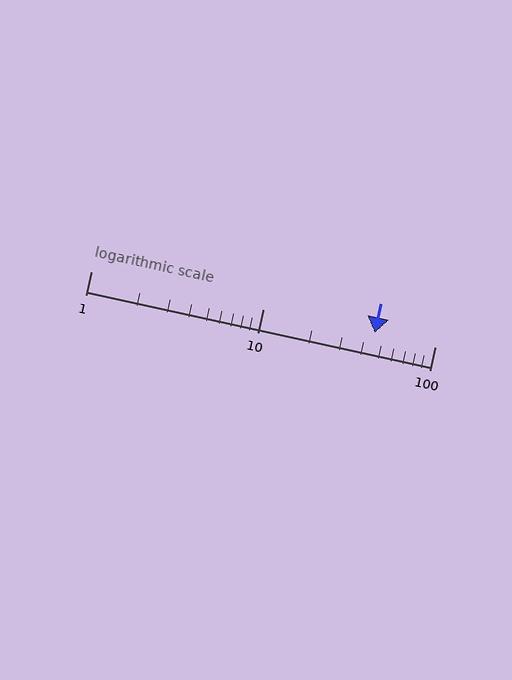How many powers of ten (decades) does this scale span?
The scale spans 2 decades, from 1 to 100.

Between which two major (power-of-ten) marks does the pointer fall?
The pointer is between 10 and 100.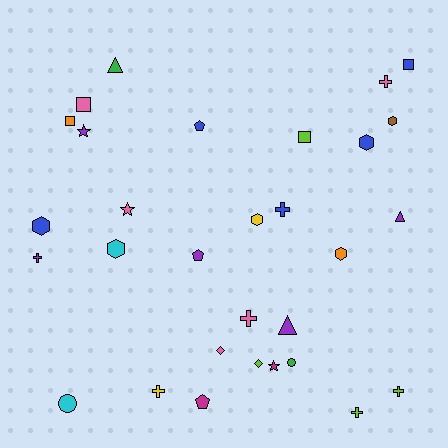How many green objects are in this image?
There are 2 green objects.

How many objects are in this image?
There are 30 objects.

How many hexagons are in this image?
There are 6 hexagons.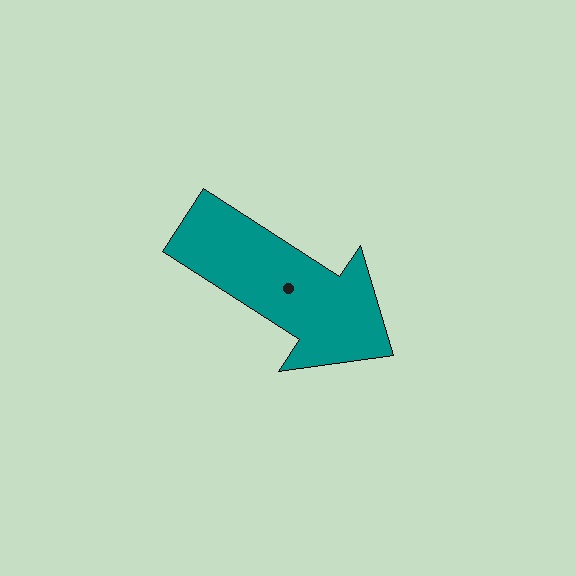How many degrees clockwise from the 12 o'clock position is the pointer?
Approximately 123 degrees.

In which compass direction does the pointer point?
Southeast.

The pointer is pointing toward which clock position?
Roughly 4 o'clock.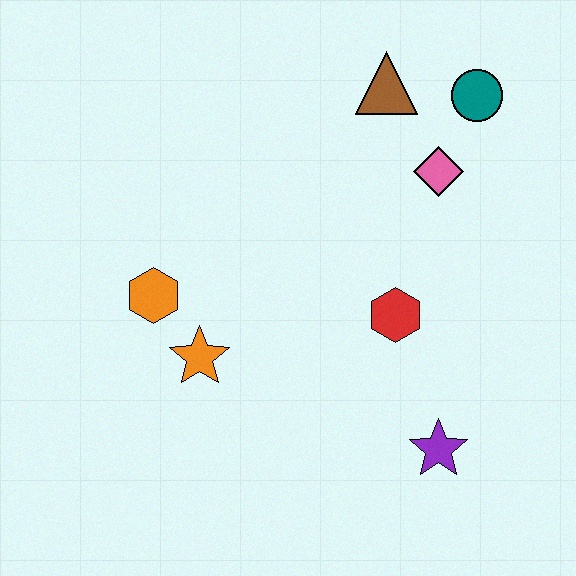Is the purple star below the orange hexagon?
Yes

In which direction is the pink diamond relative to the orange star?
The pink diamond is to the right of the orange star.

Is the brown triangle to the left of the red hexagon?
Yes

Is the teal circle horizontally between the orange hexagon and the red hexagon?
No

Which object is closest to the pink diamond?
The teal circle is closest to the pink diamond.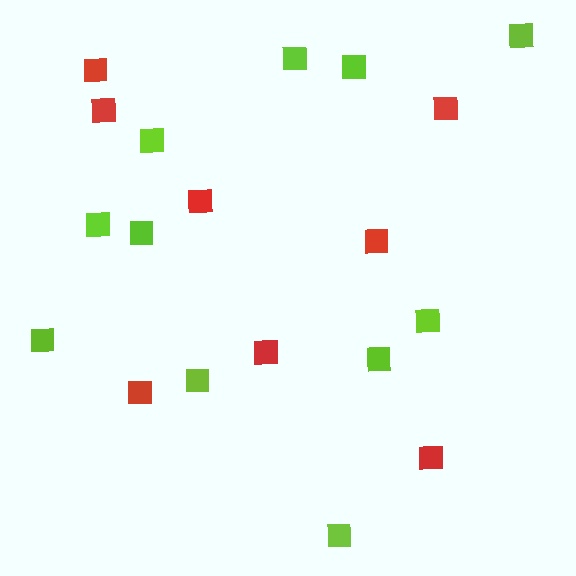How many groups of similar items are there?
There are 2 groups: one group of lime squares (11) and one group of red squares (8).